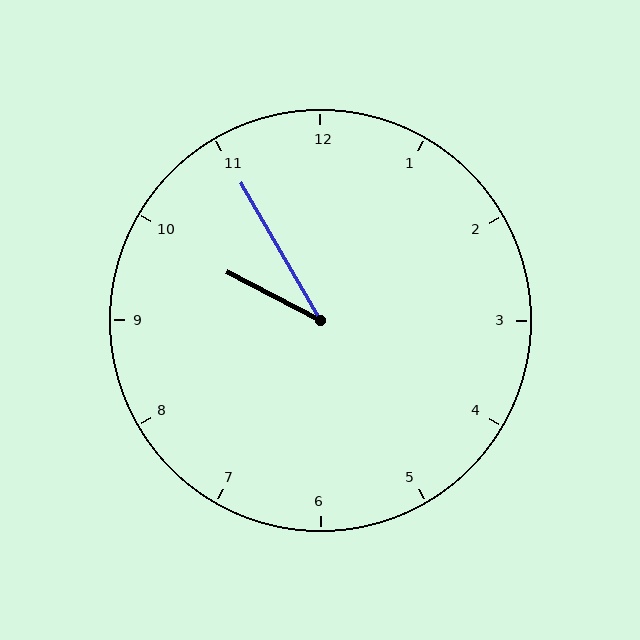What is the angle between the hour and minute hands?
Approximately 32 degrees.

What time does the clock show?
9:55.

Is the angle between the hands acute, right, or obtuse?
It is acute.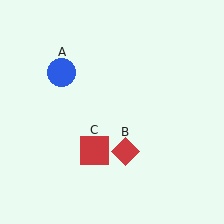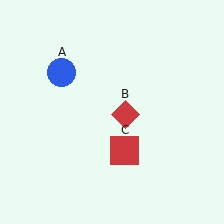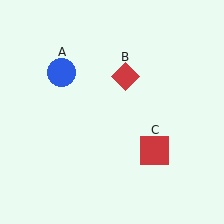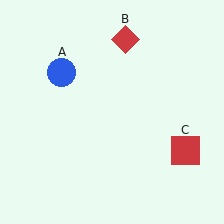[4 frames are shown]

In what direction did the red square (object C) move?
The red square (object C) moved right.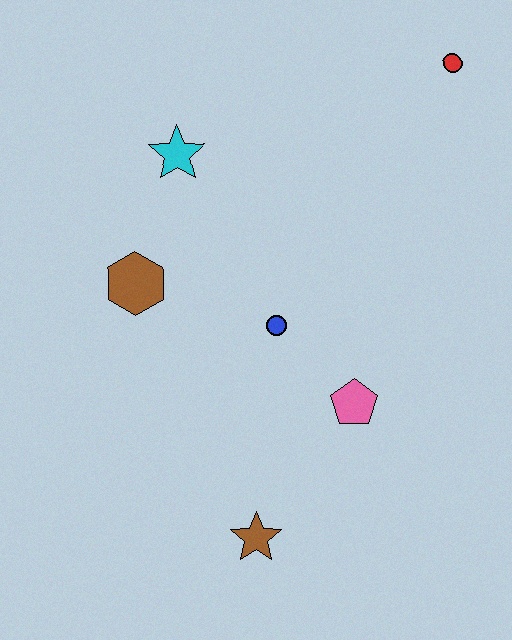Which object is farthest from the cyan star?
The brown star is farthest from the cyan star.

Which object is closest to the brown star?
The pink pentagon is closest to the brown star.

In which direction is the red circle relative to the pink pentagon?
The red circle is above the pink pentagon.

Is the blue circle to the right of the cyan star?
Yes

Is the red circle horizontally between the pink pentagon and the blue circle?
No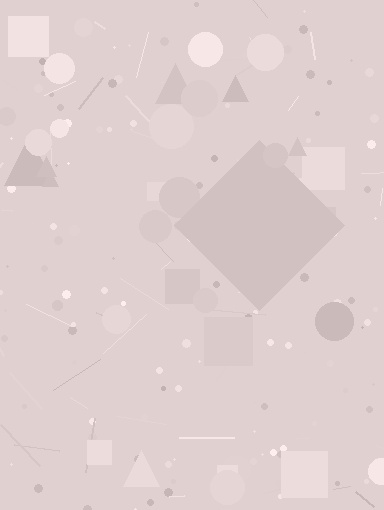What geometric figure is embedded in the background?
A diamond is embedded in the background.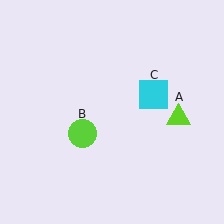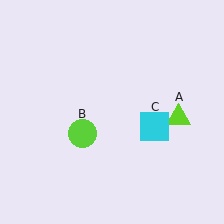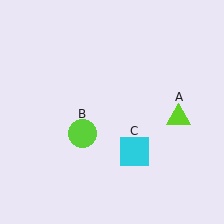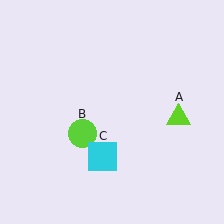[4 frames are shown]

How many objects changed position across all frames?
1 object changed position: cyan square (object C).